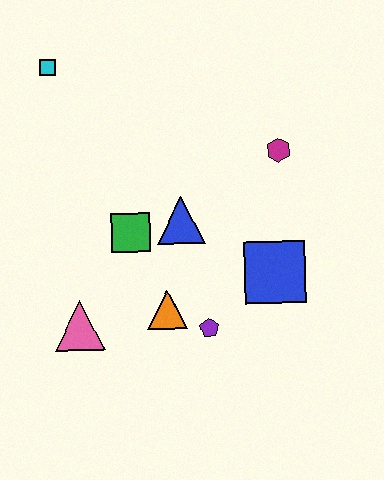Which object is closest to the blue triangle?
The green square is closest to the blue triangle.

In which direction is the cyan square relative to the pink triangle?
The cyan square is above the pink triangle.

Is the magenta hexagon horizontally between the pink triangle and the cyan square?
No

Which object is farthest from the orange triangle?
The cyan square is farthest from the orange triangle.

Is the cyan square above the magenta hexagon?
Yes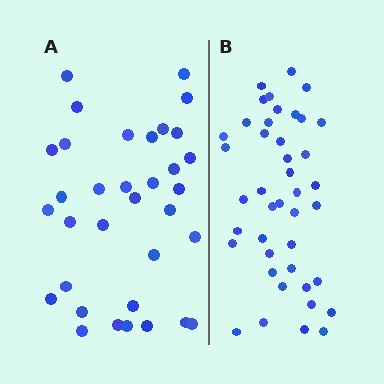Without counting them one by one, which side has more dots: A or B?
Region B (the right region) has more dots.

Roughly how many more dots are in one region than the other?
Region B has roughly 8 or so more dots than region A.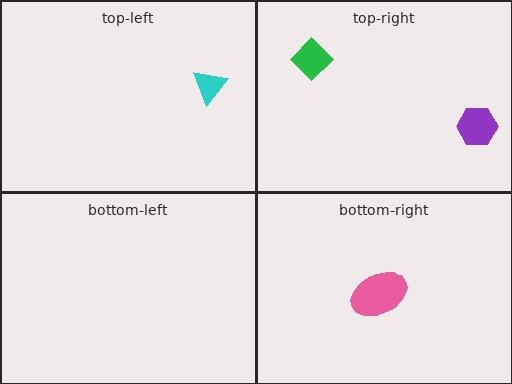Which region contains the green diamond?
The top-right region.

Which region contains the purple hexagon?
The top-right region.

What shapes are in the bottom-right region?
The pink ellipse.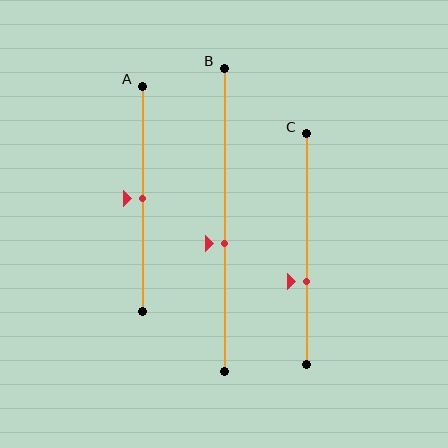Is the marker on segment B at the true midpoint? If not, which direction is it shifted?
No, the marker on segment B is shifted downward by about 8% of the segment length.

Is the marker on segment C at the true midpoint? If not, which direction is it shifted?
No, the marker on segment C is shifted downward by about 14% of the segment length.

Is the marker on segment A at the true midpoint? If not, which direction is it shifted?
Yes, the marker on segment A is at the true midpoint.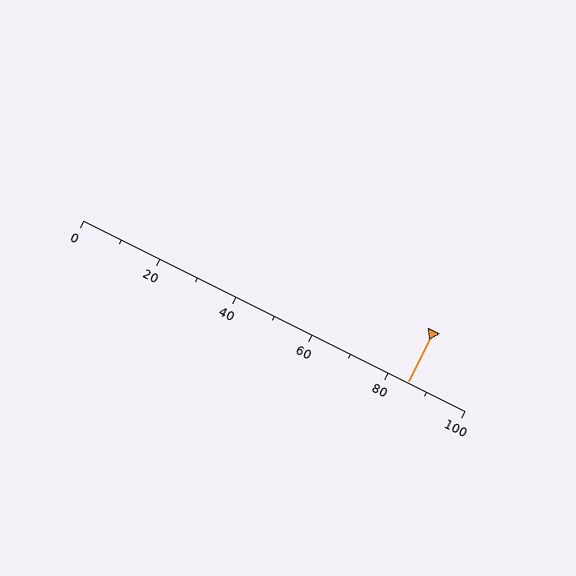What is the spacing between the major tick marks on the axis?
The major ticks are spaced 20 apart.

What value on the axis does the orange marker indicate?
The marker indicates approximately 85.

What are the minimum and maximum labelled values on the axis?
The axis runs from 0 to 100.